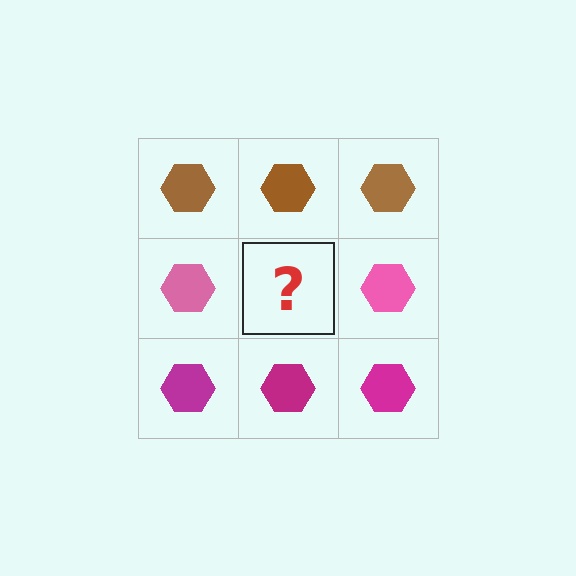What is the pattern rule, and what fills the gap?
The rule is that each row has a consistent color. The gap should be filled with a pink hexagon.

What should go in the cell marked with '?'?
The missing cell should contain a pink hexagon.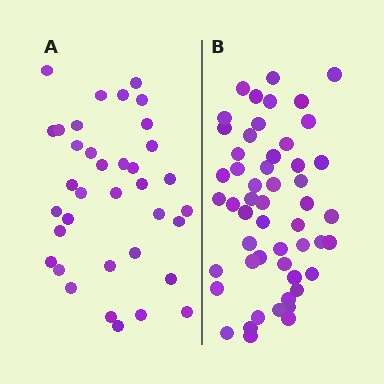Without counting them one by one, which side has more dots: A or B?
Region B (the right region) has more dots.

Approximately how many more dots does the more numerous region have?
Region B has approximately 15 more dots than region A.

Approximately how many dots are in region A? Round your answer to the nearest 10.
About 40 dots. (The exact count is 36, which rounds to 40.)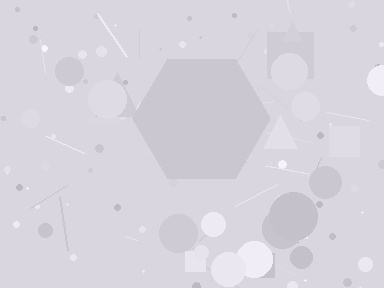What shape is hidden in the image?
A hexagon is hidden in the image.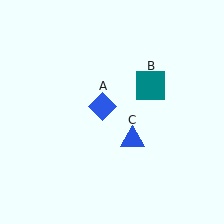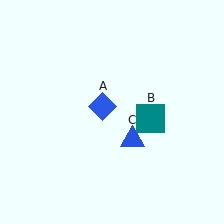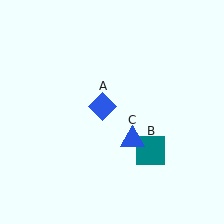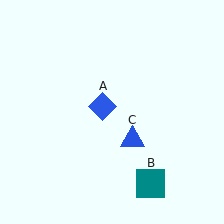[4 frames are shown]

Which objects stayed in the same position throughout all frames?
Blue diamond (object A) and blue triangle (object C) remained stationary.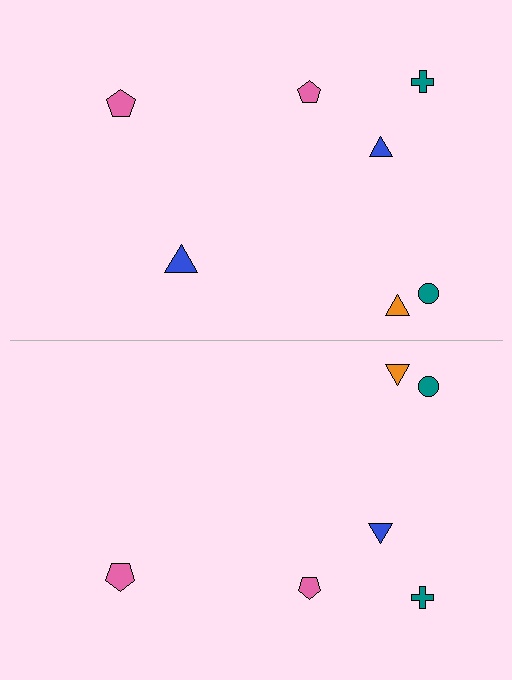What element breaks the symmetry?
A blue triangle is missing from the bottom side.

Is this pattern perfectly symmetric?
No, the pattern is not perfectly symmetric. A blue triangle is missing from the bottom side.